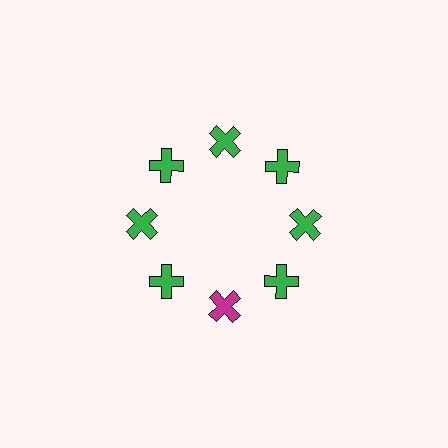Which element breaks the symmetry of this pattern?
The magenta cross at roughly the 6 o'clock position breaks the symmetry. All other shapes are green crosses.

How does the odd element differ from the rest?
It has a different color: magenta instead of green.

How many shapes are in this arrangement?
There are 8 shapes arranged in a ring pattern.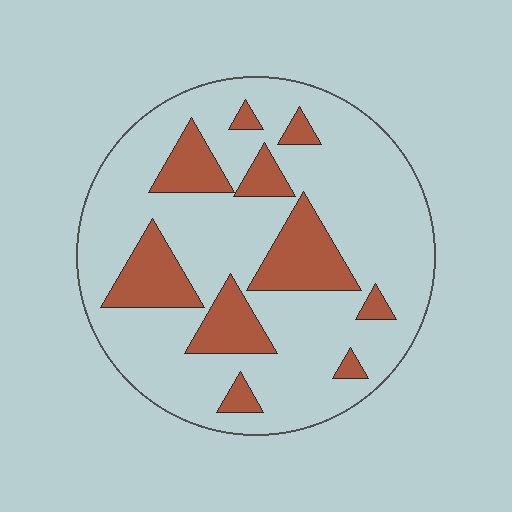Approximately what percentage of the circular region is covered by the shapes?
Approximately 25%.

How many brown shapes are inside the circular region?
10.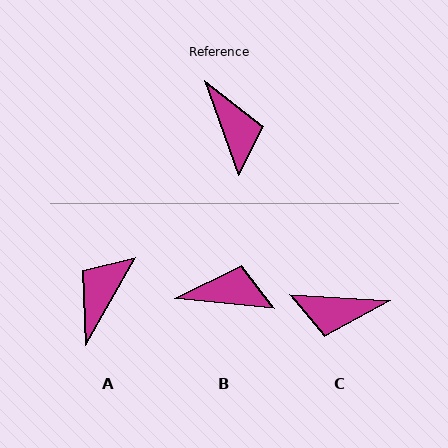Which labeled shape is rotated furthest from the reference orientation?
A, about 130 degrees away.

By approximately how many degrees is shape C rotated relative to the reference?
Approximately 113 degrees clockwise.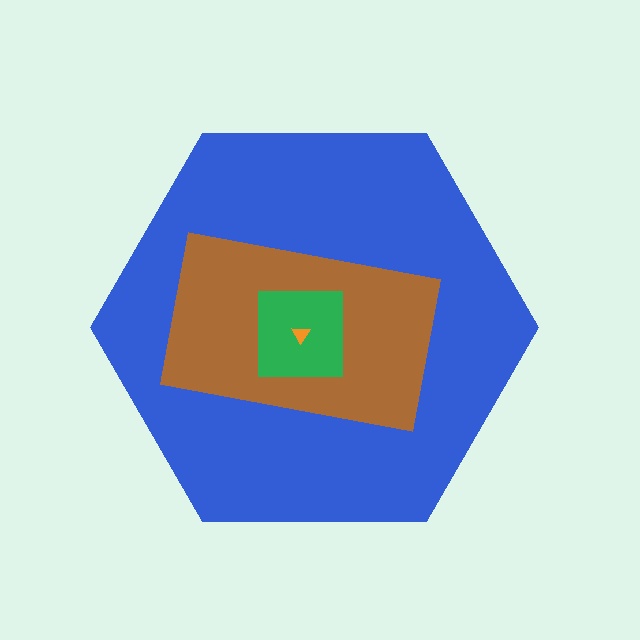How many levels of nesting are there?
4.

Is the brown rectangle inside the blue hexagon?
Yes.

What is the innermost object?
The orange triangle.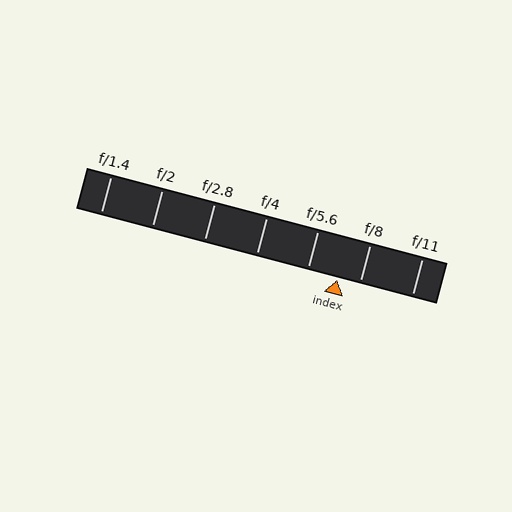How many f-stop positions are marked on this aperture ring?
There are 7 f-stop positions marked.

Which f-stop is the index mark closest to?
The index mark is closest to f/8.